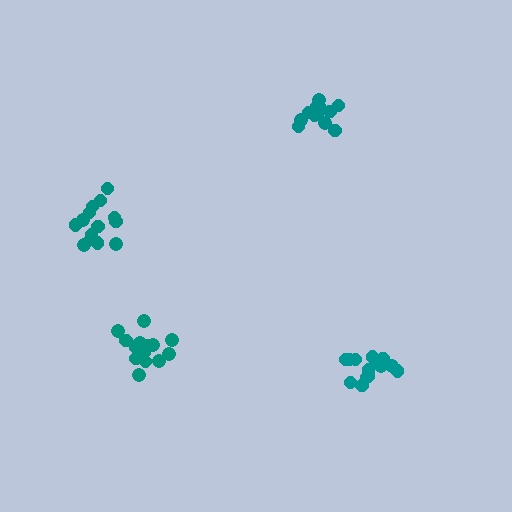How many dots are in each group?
Group 1: 14 dots, Group 2: 15 dots, Group 3: 14 dots, Group 4: 12 dots (55 total).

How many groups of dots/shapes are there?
There are 4 groups.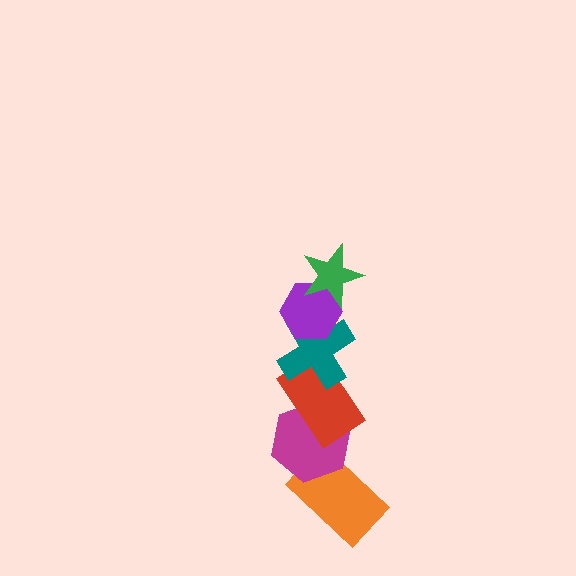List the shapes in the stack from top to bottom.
From top to bottom: the green star, the purple hexagon, the teal cross, the red rectangle, the magenta hexagon, the orange rectangle.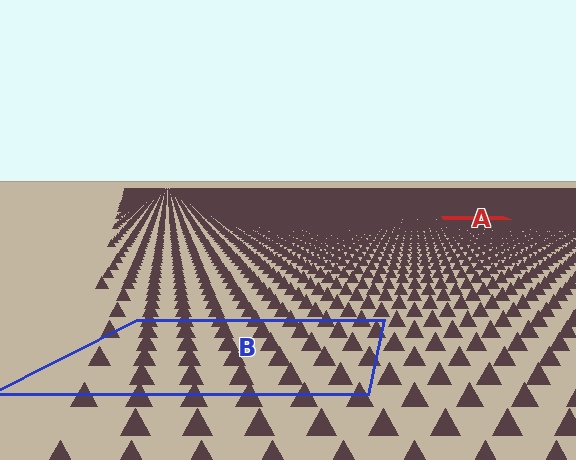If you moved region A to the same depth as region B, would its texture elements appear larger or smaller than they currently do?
They would appear larger. At a closer depth, the same texture elements are projected at a bigger on-screen size.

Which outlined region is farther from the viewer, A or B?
Region A is farther from the viewer — the texture elements inside it appear smaller and more densely packed.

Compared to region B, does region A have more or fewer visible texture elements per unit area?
Region A has more texture elements per unit area — they are packed more densely because it is farther away.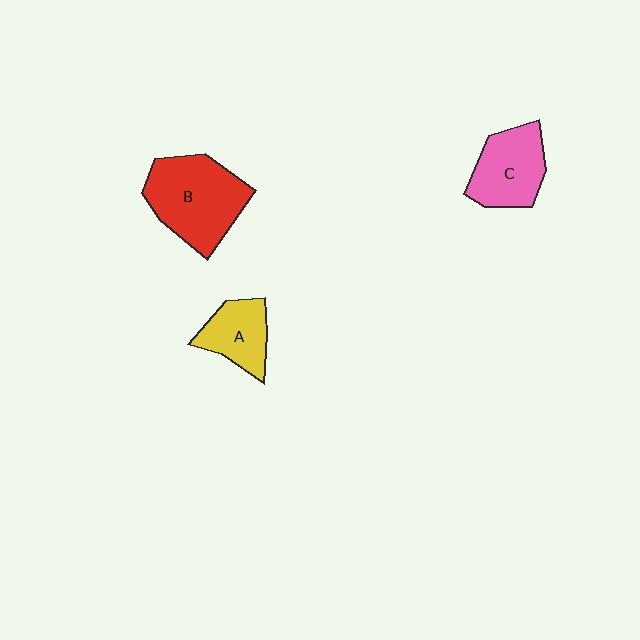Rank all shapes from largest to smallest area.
From largest to smallest: B (red), C (pink), A (yellow).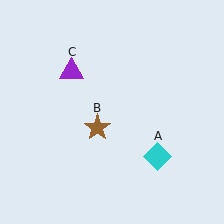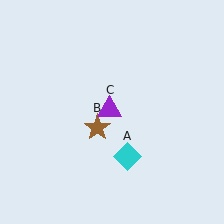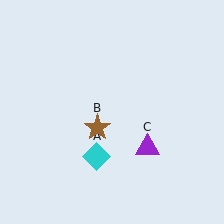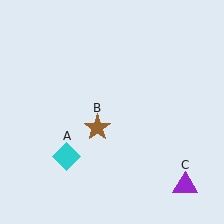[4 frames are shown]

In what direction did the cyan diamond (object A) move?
The cyan diamond (object A) moved left.